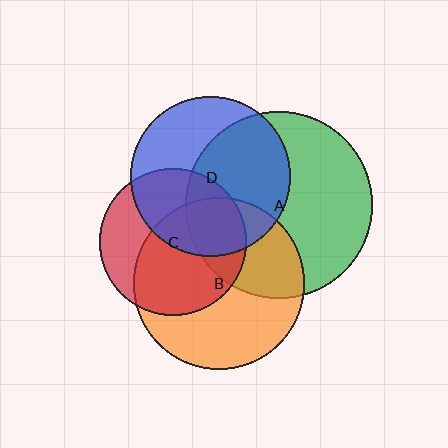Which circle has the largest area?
Circle A (green).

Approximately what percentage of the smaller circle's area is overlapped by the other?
Approximately 25%.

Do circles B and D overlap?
Yes.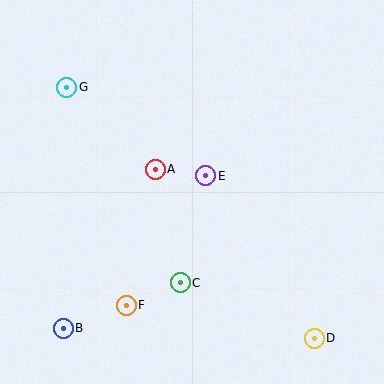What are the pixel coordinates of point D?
Point D is at (314, 338).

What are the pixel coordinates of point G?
Point G is at (67, 87).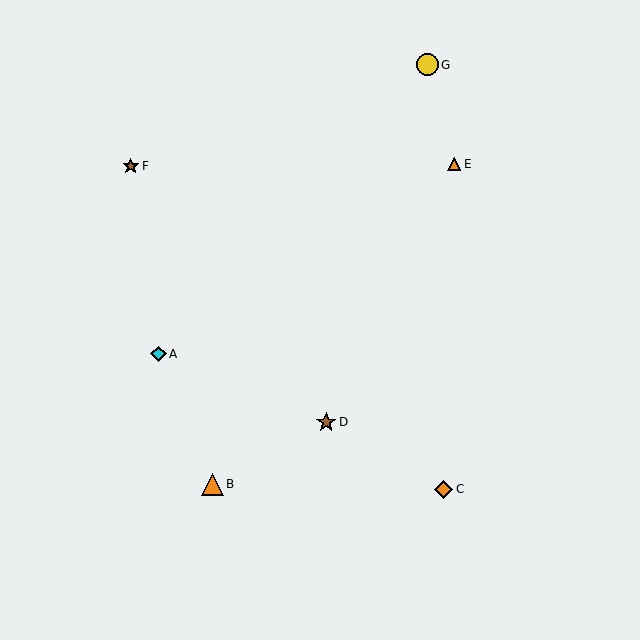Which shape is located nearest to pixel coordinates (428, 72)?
The yellow circle (labeled G) at (427, 65) is nearest to that location.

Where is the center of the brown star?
The center of the brown star is at (326, 422).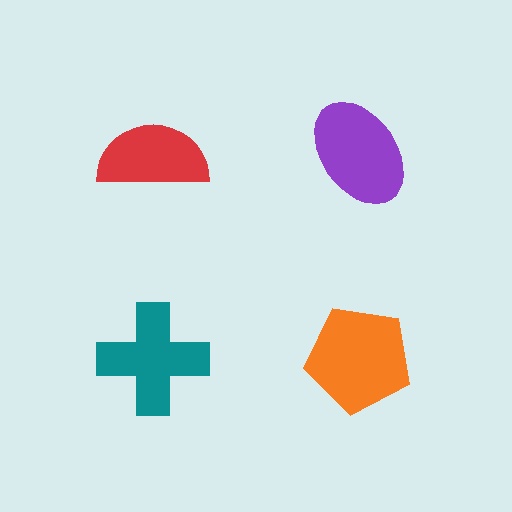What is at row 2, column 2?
An orange pentagon.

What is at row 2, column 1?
A teal cross.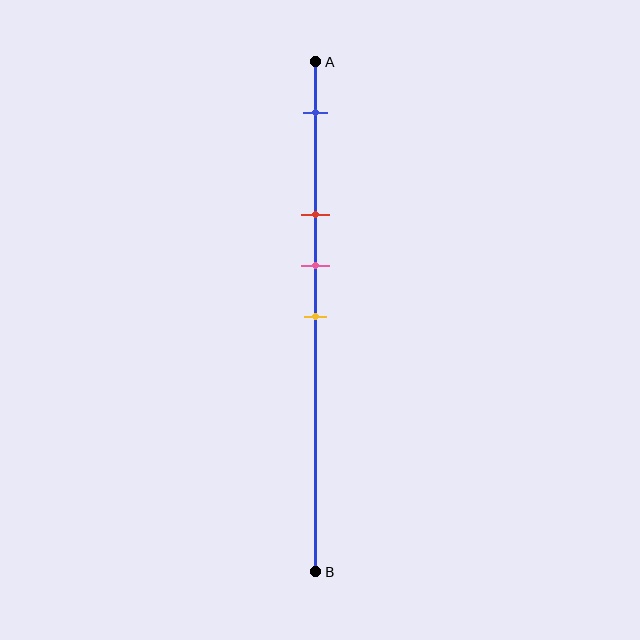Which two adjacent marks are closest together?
The pink and yellow marks are the closest adjacent pair.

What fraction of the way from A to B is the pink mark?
The pink mark is approximately 40% (0.4) of the way from A to B.